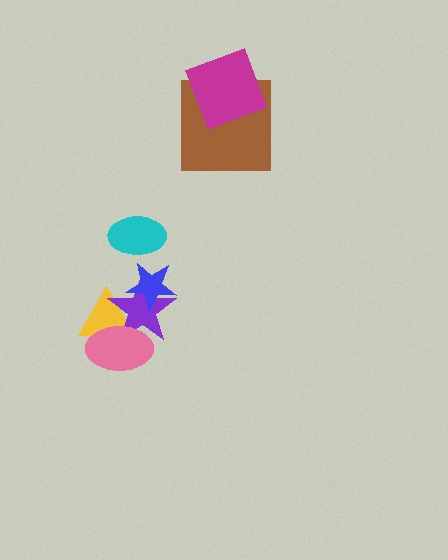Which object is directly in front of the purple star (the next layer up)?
The pink ellipse is directly in front of the purple star.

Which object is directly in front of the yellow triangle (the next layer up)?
The purple star is directly in front of the yellow triangle.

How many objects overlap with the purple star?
3 objects overlap with the purple star.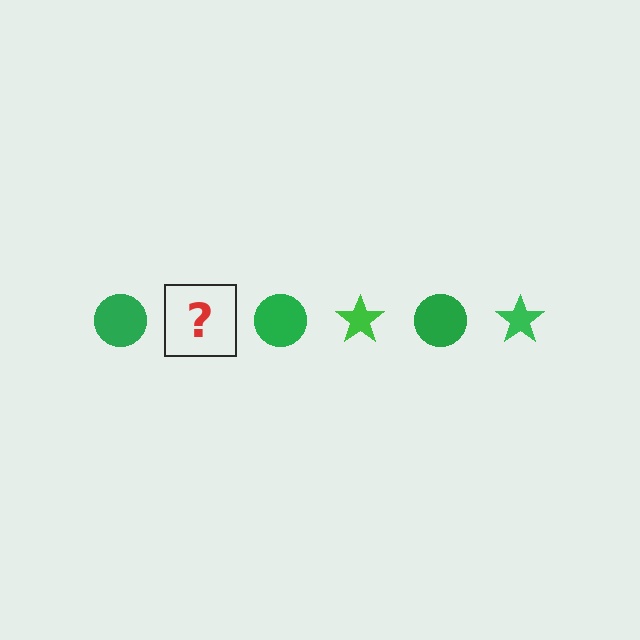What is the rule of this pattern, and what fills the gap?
The rule is that the pattern cycles through circle, star shapes in green. The gap should be filled with a green star.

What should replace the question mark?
The question mark should be replaced with a green star.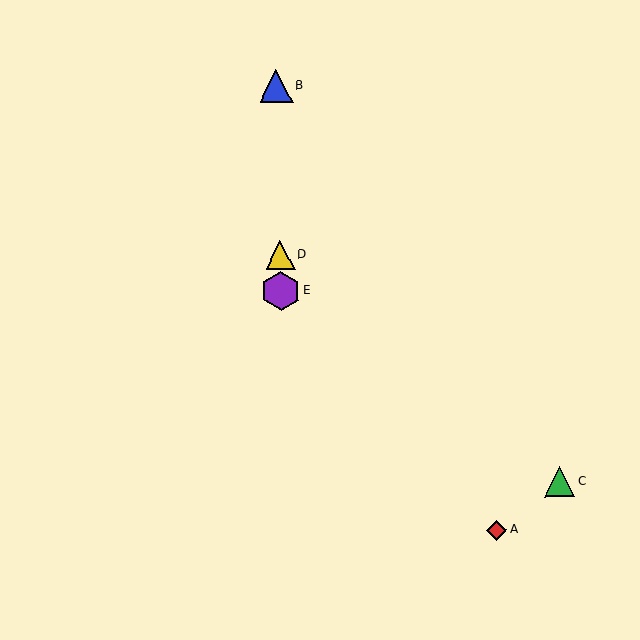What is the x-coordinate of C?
Object C is at x≈560.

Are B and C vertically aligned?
No, B is at x≈276 and C is at x≈560.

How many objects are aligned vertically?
3 objects (B, D, E) are aligned vertically.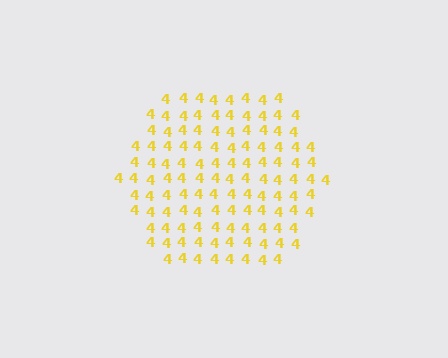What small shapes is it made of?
It is made of small digit 4's.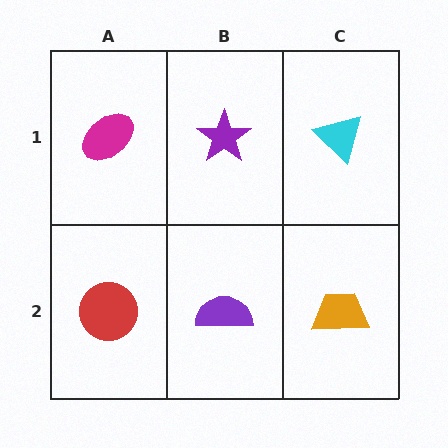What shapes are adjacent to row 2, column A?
A magenta ellipse (row 1, column A), a purple semicircle (row 2, column B).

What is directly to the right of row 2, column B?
An orange trapezoid.